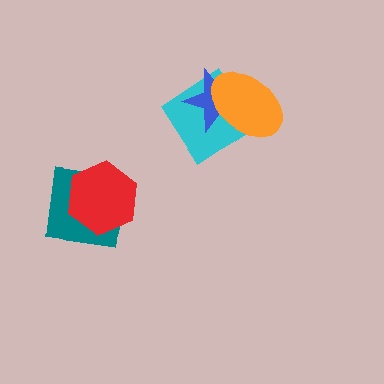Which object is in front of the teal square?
The red hexagon is in front of the teal square.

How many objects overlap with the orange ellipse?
2 objects overlap with the orange ellipse.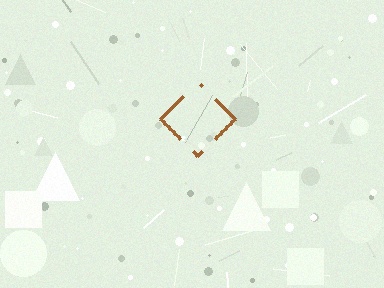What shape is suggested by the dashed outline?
The dashed outline suggests a diamond.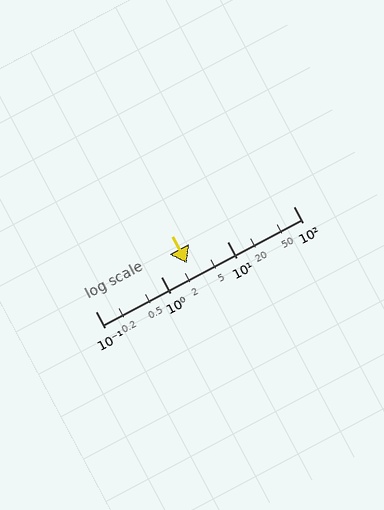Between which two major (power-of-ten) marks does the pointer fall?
The pointer is between 1 and 10.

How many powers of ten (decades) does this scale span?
The scale spans 3 decades, from 0.1 to 100.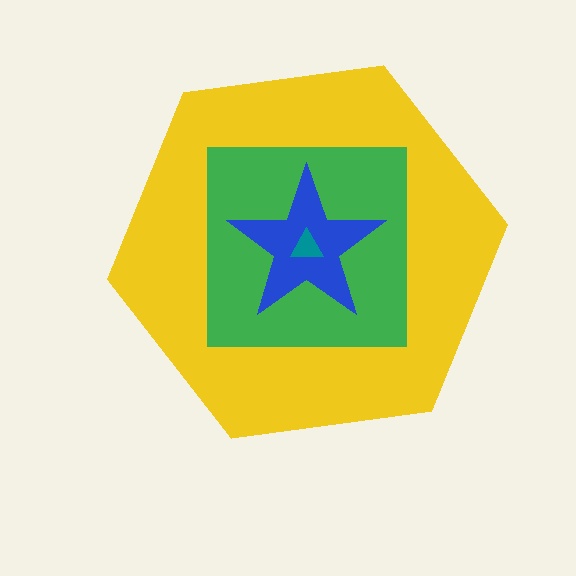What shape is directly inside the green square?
The blue star.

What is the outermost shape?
The yellow hexagon.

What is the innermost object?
The teal triangle.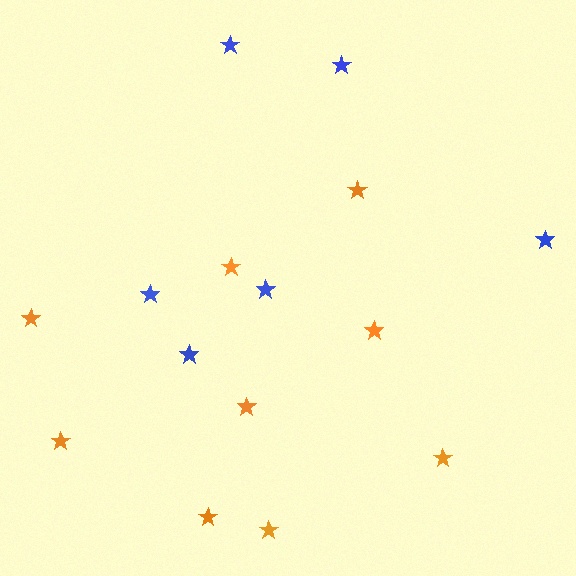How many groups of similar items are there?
There are 2 groups: one group of orange stars (9) and one group of blue stars (6).